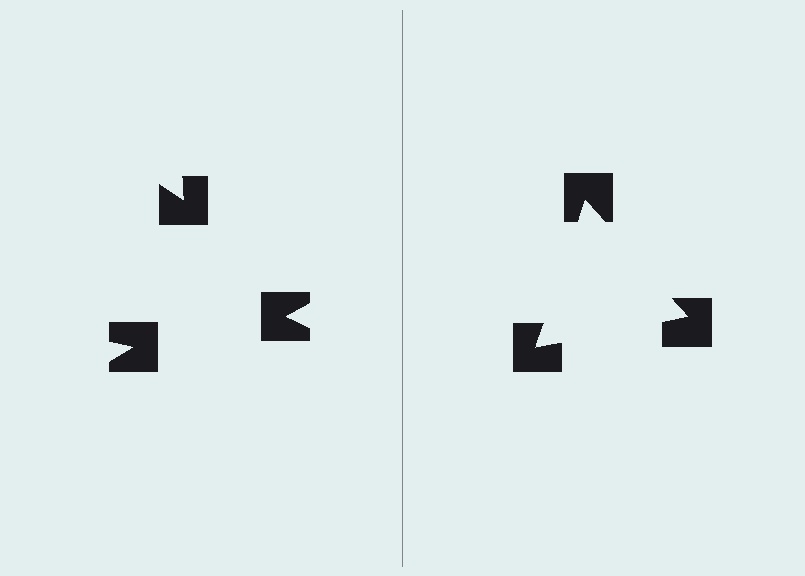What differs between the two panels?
The notched squares are positioned identically on both sides; only the wedge orientations differ. On the right they align to a triangle; on the left they are misaligned.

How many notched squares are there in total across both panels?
6 — 3 on each side.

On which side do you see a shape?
An illusory triangle appears on the right side. On the left side the wedge cuts are rotated, so no coherent shape forms.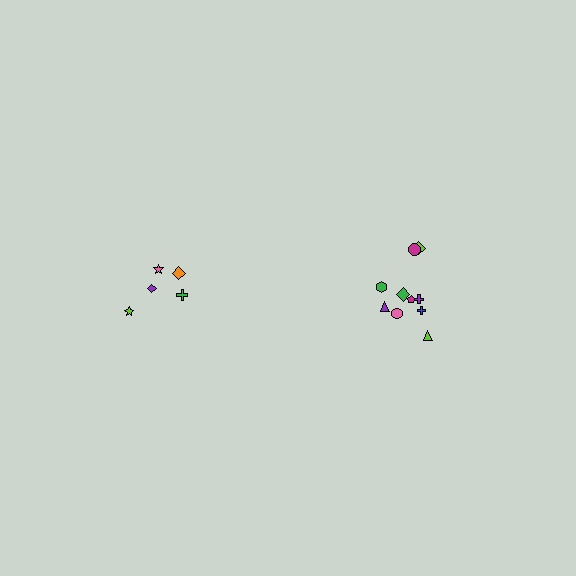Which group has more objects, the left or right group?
The right group.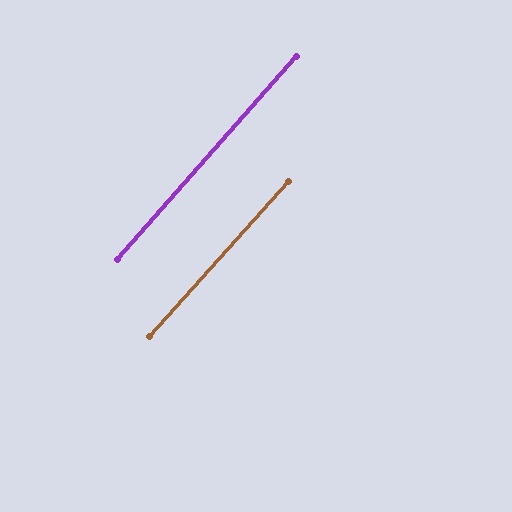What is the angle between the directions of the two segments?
Approximately 1 degree.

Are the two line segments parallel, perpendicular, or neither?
Parallel — their directions differ by only 0.6°.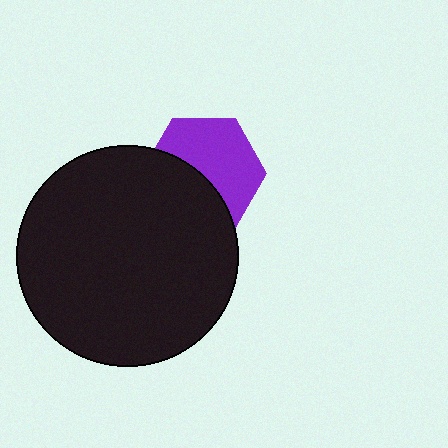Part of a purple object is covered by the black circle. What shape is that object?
It is a hexagon.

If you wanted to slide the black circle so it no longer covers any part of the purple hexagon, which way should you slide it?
Slide it down — that is the most direct way to separate the two shapes.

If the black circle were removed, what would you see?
You would see the complete purple hexagon.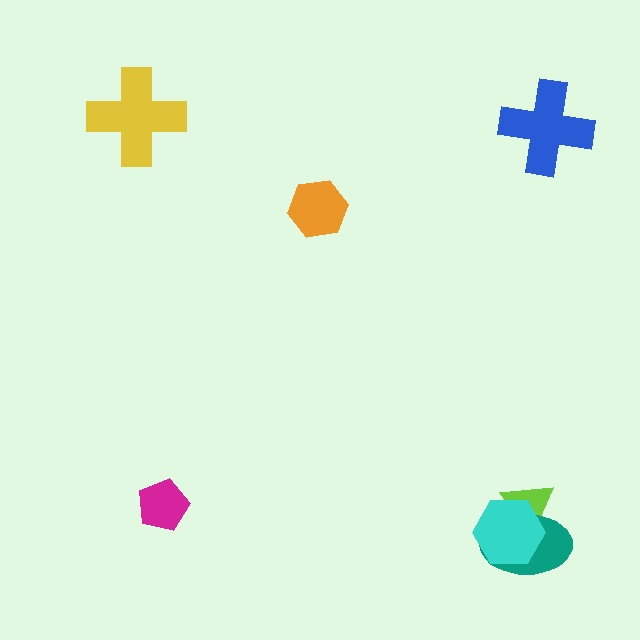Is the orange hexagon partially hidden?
No, no other shape covers it.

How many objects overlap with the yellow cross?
0 objects overlap with the yellow cross.